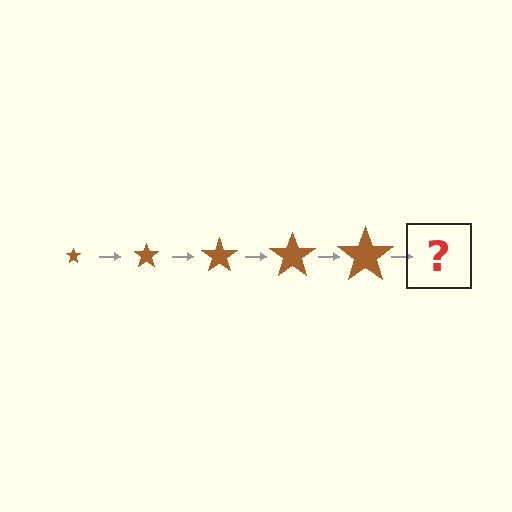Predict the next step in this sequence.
The next step is a brown star, larger than the previous one.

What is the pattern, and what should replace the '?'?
The pattern is that the star gets progressively larger each step. The '?' should be a brown star, larger than the previous one.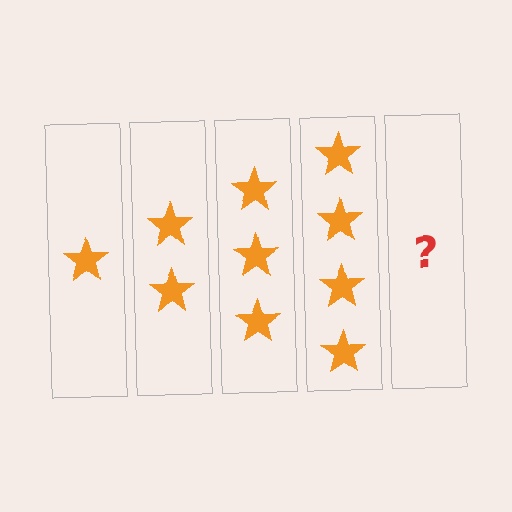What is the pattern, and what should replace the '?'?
The pattern is that each step adds one more star. The '?' should be 5 stars.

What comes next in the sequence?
The next element should be 5 stars.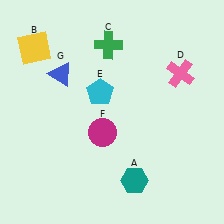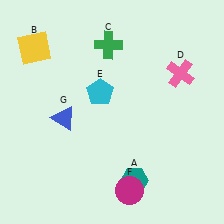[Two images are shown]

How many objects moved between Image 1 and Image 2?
2 objects moved between the two images.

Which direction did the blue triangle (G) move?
The blue triangle (G) moved down.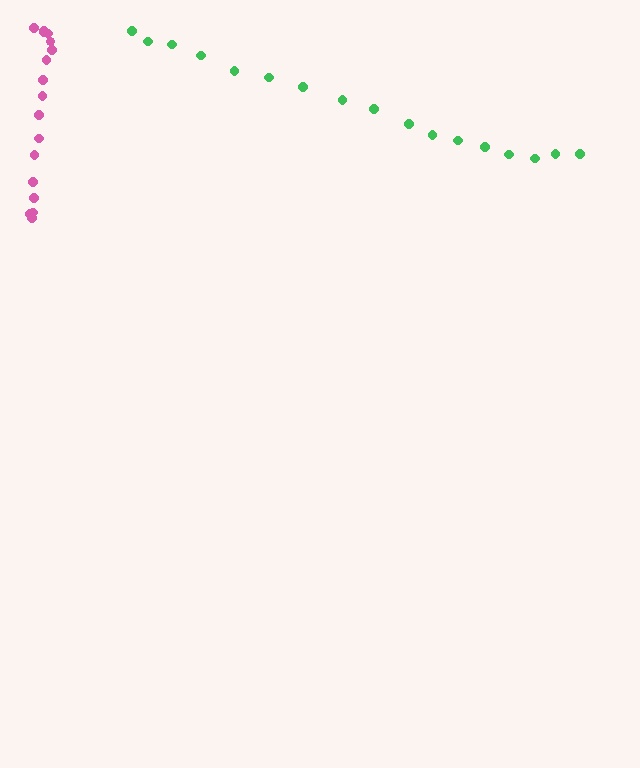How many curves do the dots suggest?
There are 2 distinct paths.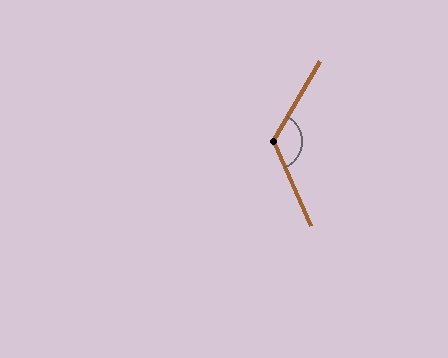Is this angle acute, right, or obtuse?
It is obtuse.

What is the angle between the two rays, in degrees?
Approximately 126 degrees.